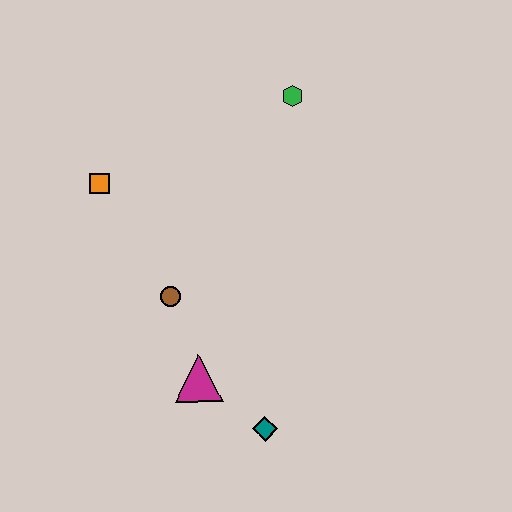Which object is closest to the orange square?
The brown circle is closest to the orange square.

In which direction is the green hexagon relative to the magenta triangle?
The green hexagon is above the magenta triangle.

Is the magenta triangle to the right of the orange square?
Yes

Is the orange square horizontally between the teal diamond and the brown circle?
No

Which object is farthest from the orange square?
The teal diamond is farthest from the orange square.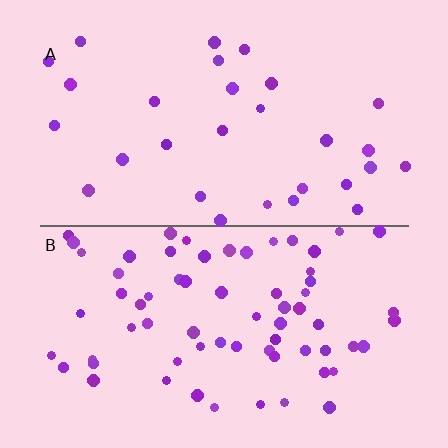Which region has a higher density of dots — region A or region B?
B (the bottom).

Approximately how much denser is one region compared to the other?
Approximately 2.3× — region B over region A.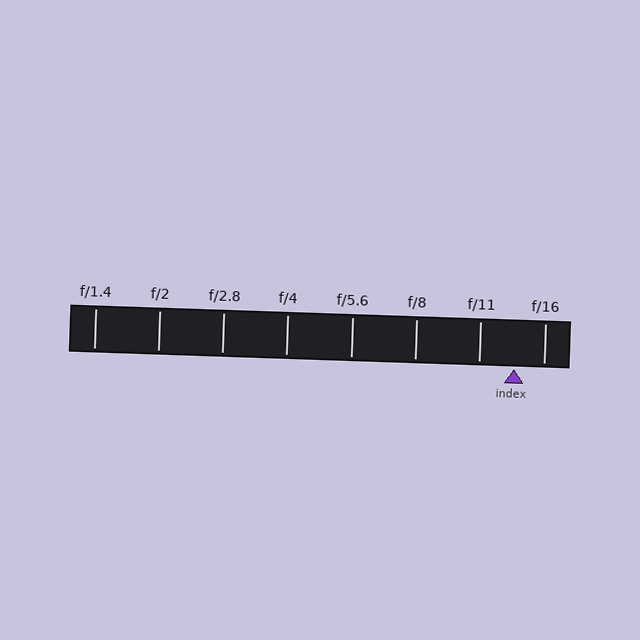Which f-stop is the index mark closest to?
The index mark is closest to f/16.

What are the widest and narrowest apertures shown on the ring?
The widest aperture shown is f/1.4 and the narrowest is f/16.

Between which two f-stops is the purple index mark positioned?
The index mark is between f/11 and f/16.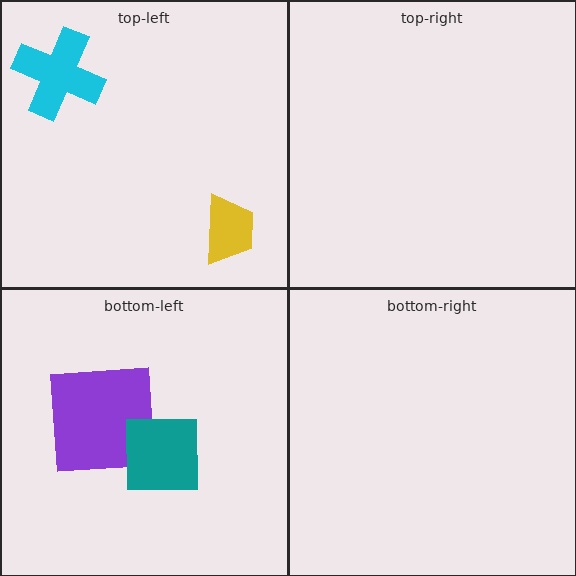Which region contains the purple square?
The bottom-left region.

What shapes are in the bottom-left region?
The purple square, the teal square.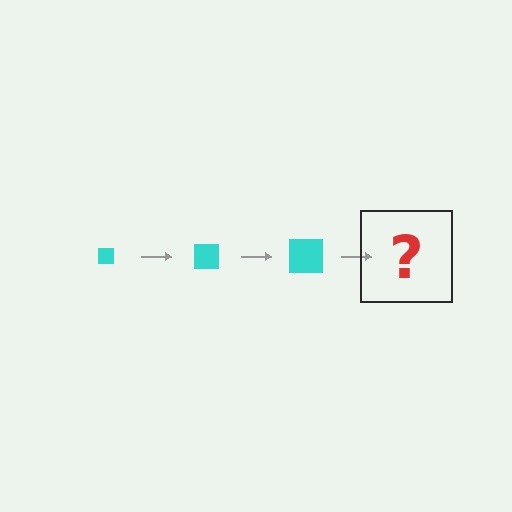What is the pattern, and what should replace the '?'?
The pattern is that the square gets progressively larger each step. The '?' should be a cyan square, larger than the previous one.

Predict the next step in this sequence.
The next step is a cyan square, larger than the previous one.